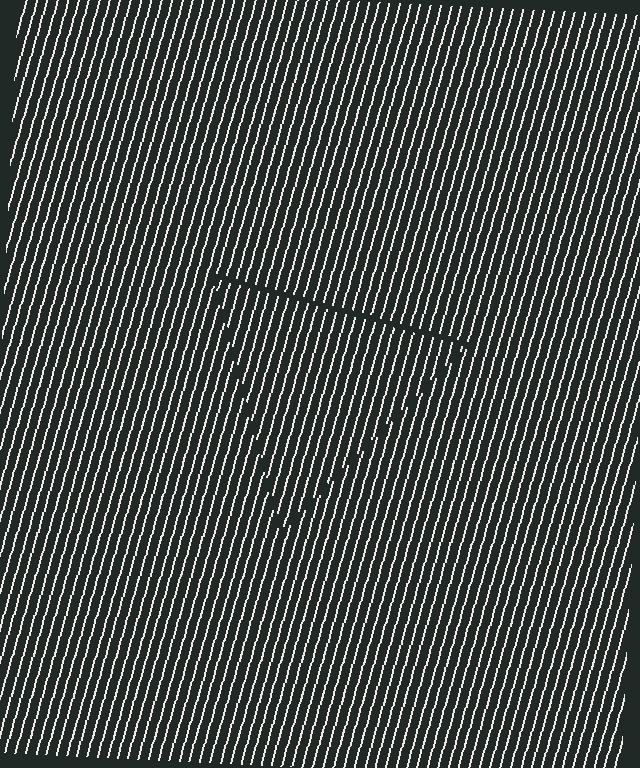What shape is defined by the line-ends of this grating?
An illusory triangle. The interior of the shape contains the same grating, shifted by half a period — the contour is defined by the phase discontinuity where line-ends from the inner and outer gratings abut.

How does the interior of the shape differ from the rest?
The interior of the shape contains the same grating, shifted by half a period — the contour is defined by the phase discontinuity where line-ends from the inner and outer gratings abut.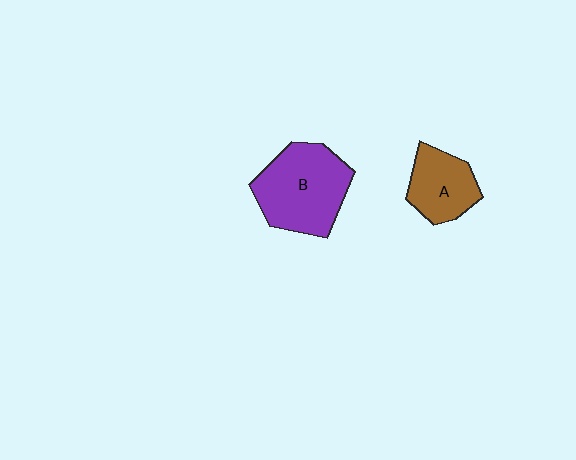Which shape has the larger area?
Shape B (purple).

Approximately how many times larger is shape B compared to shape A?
Approximately 1.6 times.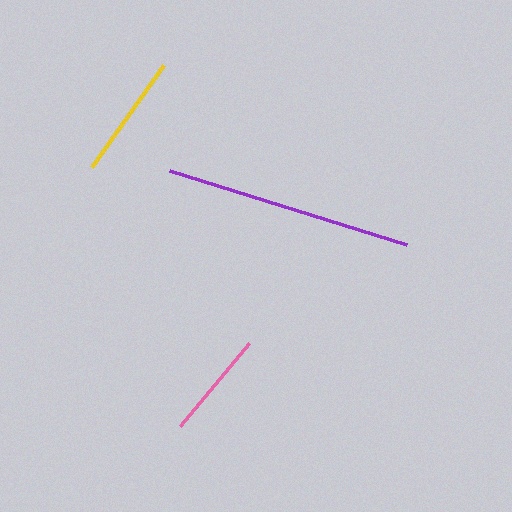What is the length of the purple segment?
The purple segment is approximately 249 pixels long.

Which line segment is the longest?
The purple line is the longest at approximately 249 pixels.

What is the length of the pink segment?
The pink segment is approximately 109 pixels long.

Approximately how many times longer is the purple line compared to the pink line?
The purple line is approximately 2.3 times the length of the pink line.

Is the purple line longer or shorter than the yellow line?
The purple line is longer than the yellow line.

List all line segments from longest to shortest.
From longest to shortest: purple, yellow, pink.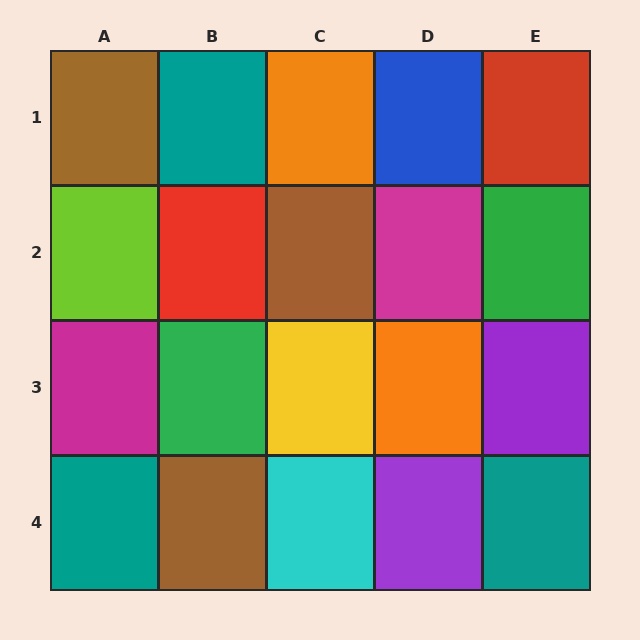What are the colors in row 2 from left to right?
Lime, red, brown, magenta, green.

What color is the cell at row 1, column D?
Blue.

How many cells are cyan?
1 cell is cyan.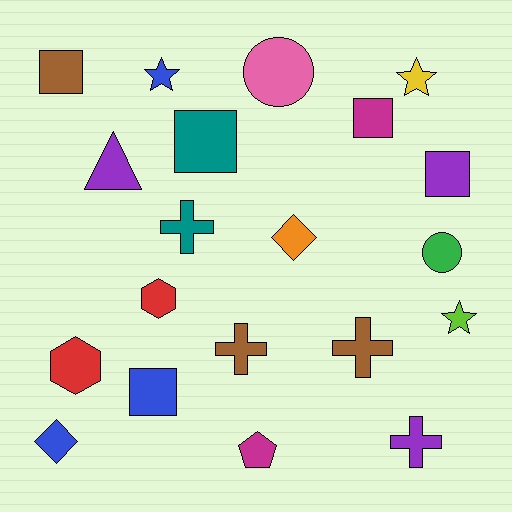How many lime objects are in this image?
There is 1 lime object.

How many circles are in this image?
There are 2 circles.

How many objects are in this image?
There are 20 objects.